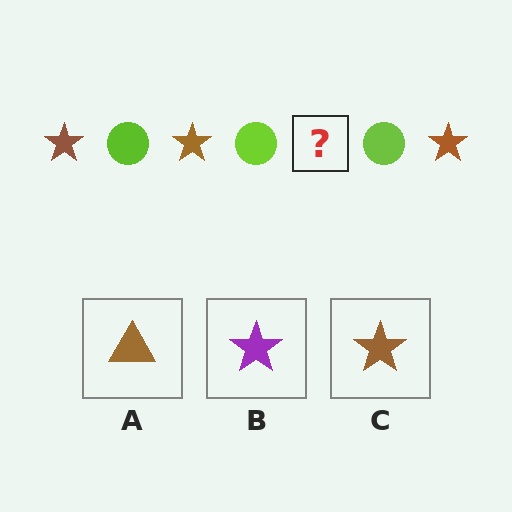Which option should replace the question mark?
Option C.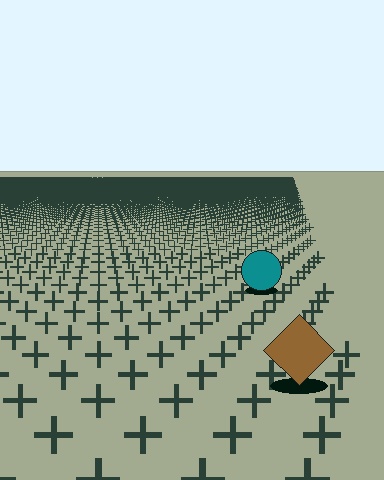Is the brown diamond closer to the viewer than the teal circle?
Yes. The brown diamond is closer — you can tell from the texture gradient: the ground texture is coarser near it.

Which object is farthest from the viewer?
The teal circle is farthest from the viewer. It appears smaller and the ground texture around it is denser.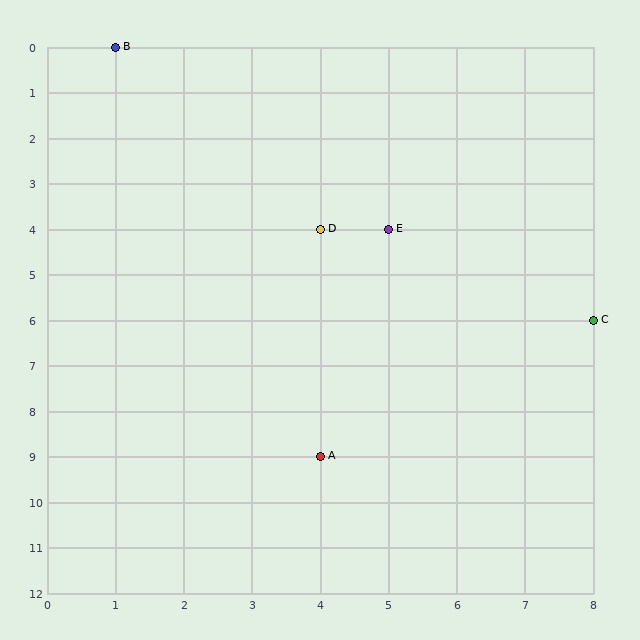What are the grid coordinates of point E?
Point E is at grid coordinates (5, 4).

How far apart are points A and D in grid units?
Points A and D are 5 rows apart.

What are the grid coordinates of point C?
Point C is at grid coordinates (8, 6).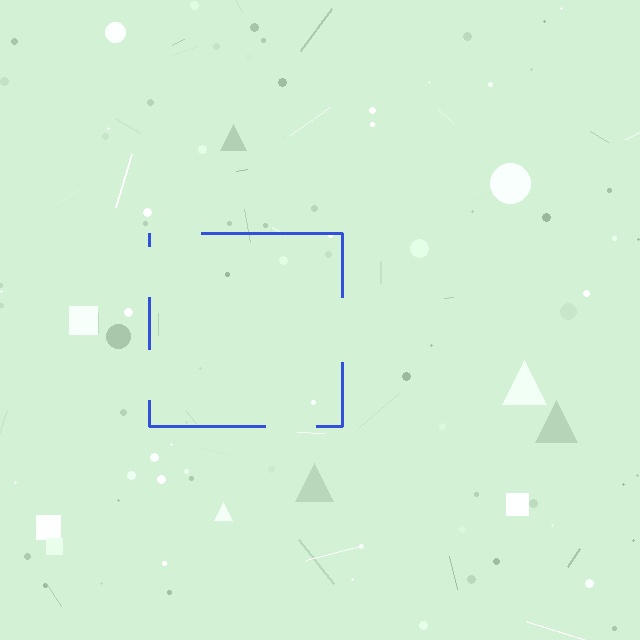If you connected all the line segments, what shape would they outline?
They would outline a square.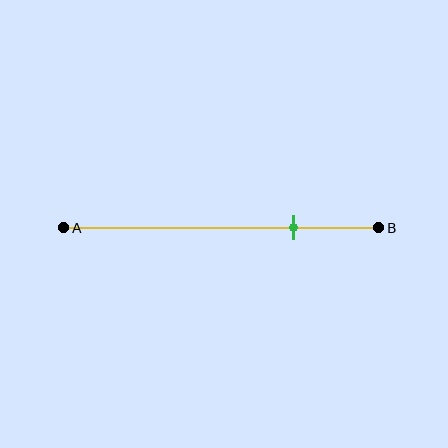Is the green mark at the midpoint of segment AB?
No, the mark is at about 75% from A, not at the 50% midpoint.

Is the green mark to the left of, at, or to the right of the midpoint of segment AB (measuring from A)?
The green mark is to the right of the midpoint of segment AB.